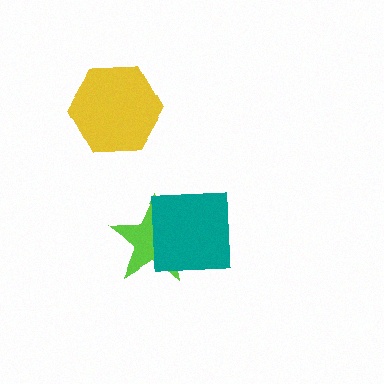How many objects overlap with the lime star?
1 object overlaps with the lime star.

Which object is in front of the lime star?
The teal square is in front of the lime star.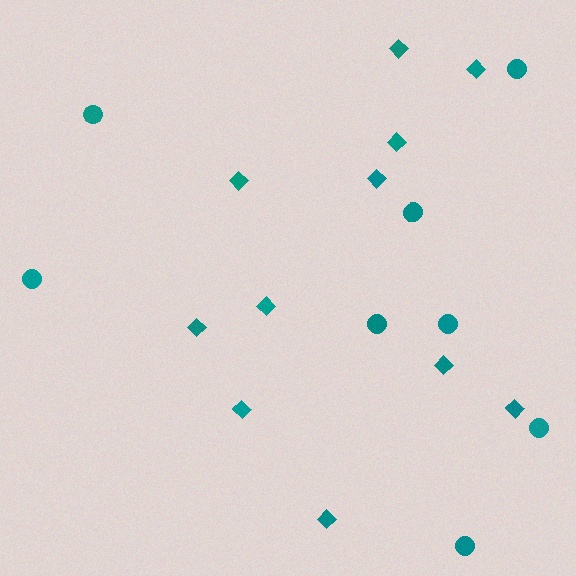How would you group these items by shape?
There are 2 groups: one group of diamonds (11) and one group of circles (8).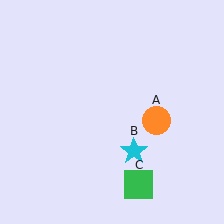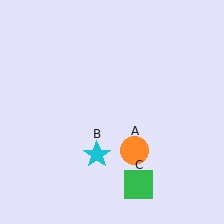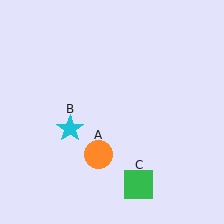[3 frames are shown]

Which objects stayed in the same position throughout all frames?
Green square (object C) remained stationary.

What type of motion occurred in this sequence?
The orange circle (object A), cyan star (object B) rotated clockwise around the center of the scene.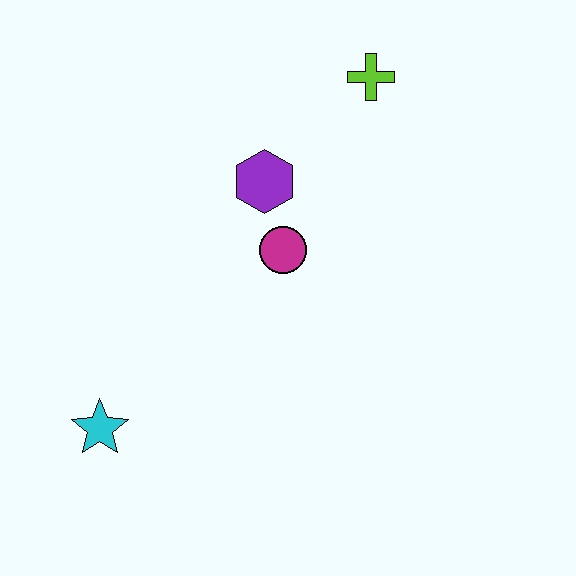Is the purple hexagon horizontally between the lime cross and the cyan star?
Yes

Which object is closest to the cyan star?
The magenta circle is closest to the cyan star.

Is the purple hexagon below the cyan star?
No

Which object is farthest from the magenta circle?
The cyan star is farthest from the magenta circle.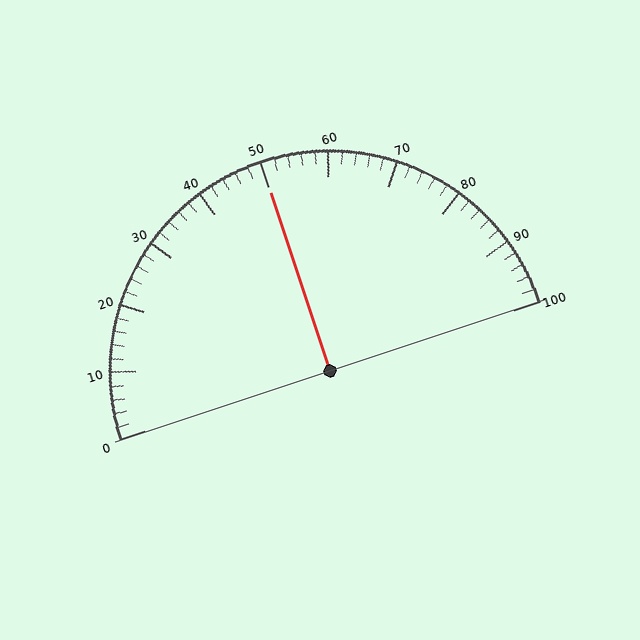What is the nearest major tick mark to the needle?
The nearest major tick mark is 50.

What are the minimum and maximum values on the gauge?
The gauge ranges from 0 to 100.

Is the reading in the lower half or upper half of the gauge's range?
The reading is in the upper half of the range (0 to 100).